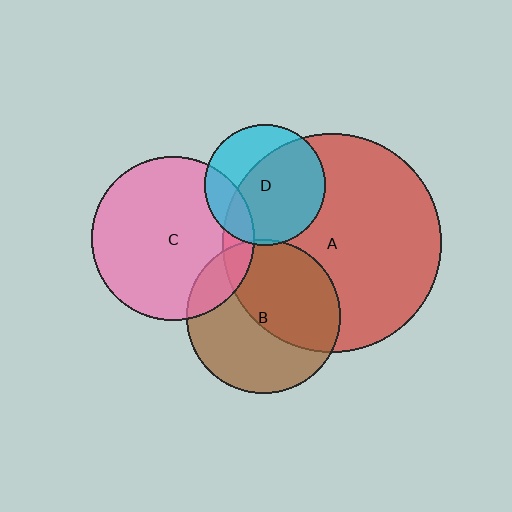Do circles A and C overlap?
Yes.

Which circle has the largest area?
Circle A (red).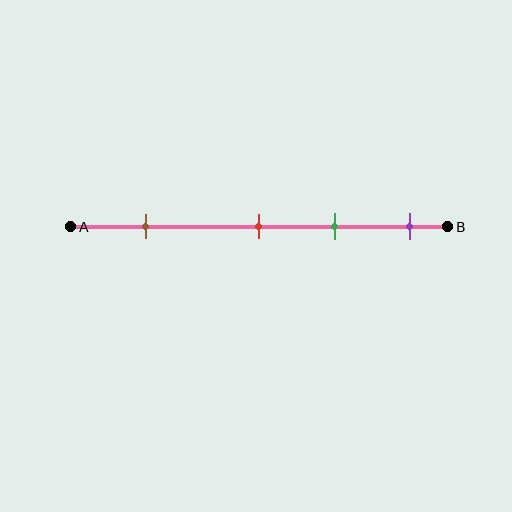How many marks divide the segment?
There are 4 marks dividing the segment.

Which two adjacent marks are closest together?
The red and green marks are the closest adjacent pair.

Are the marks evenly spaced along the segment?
No, the marks are not evenly spaced.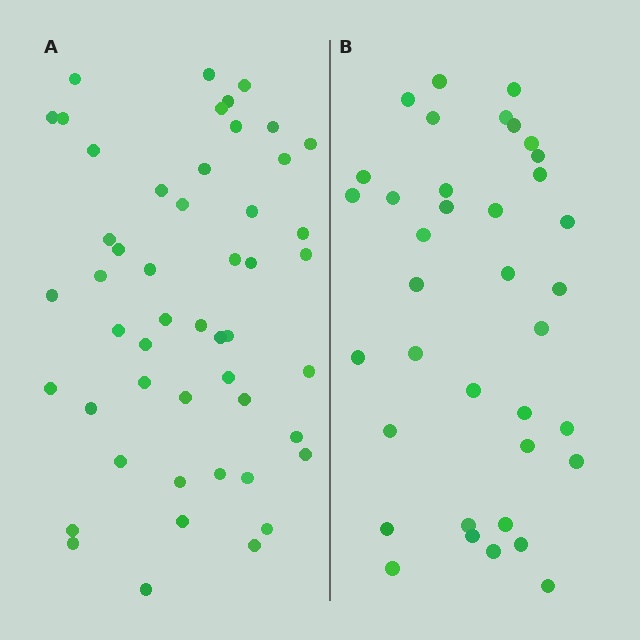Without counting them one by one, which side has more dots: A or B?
Region A (the left region) has more dots.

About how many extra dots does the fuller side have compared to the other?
Region A has approximately 15 more dots than region B.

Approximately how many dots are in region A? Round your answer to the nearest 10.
About 50 dots.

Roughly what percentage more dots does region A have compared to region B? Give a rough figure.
About 35% more.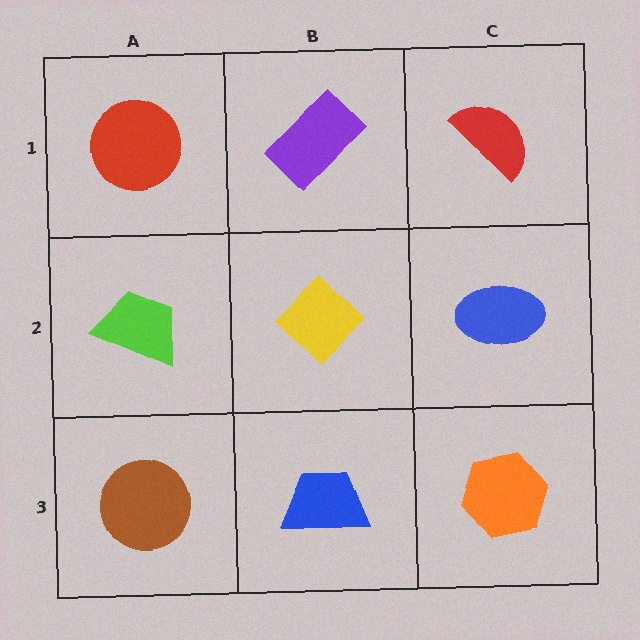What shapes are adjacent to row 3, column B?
A yellow diamond (row 2, column B), a brown circle (row 3, column A), an orange hexagon (row 3, column C).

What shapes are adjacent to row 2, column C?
A red semicircle (row 1, column C), an orange hexagon (row 3, column C), a yellow diamond (row 2, column B).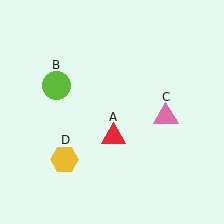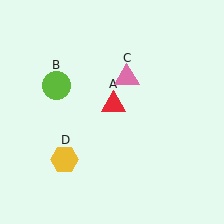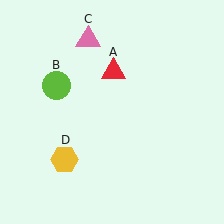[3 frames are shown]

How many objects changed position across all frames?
2 objects changed position: red triangle (object A), pink triangle (object C).